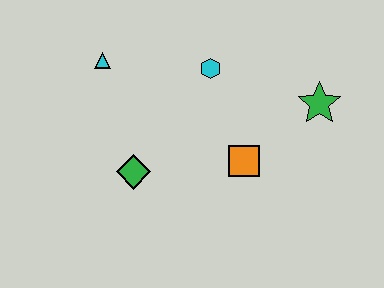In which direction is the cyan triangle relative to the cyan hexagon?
The cyan triangle is to the left of the cyan hexagon.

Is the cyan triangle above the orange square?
Yes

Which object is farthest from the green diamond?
The green star is farthest from the green diamond.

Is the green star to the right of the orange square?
Yes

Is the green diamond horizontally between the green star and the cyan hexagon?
No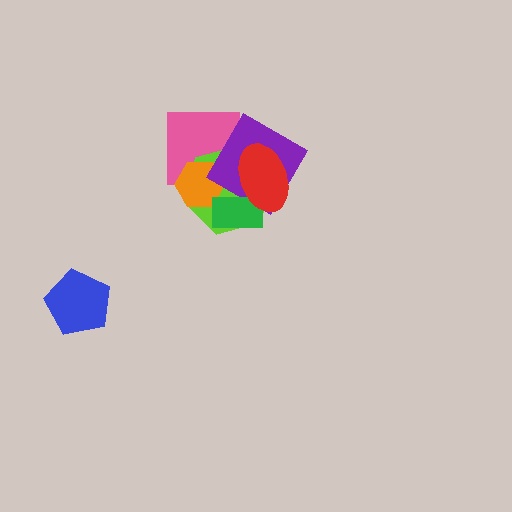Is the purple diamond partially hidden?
Yes, it is partially covered by another shape.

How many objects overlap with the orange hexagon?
2 objects overlap with the orange hexagon.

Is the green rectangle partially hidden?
Yes, it is partially covered by another shape.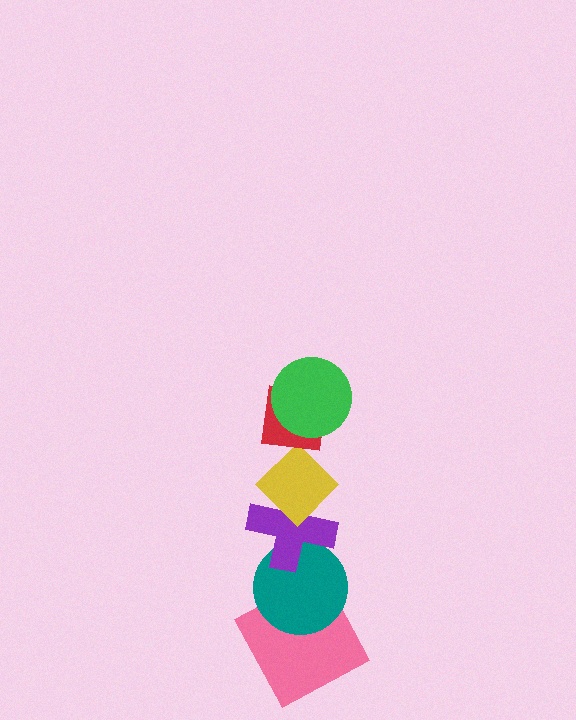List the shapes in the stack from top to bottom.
From top to bottom: the green circle, the red square, the yellow diamond, the purple cross, the teal circle, the pink square.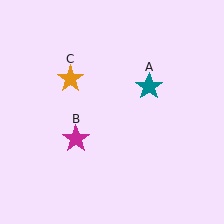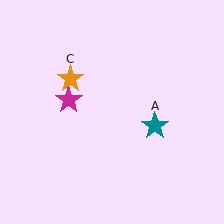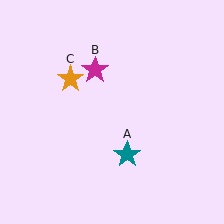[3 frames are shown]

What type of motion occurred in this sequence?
The teal star (object A), magenta star (object B) rotated clockwise around the center of the scene.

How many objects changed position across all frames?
2 objects changed position: teal star (object A), magenta star (object B).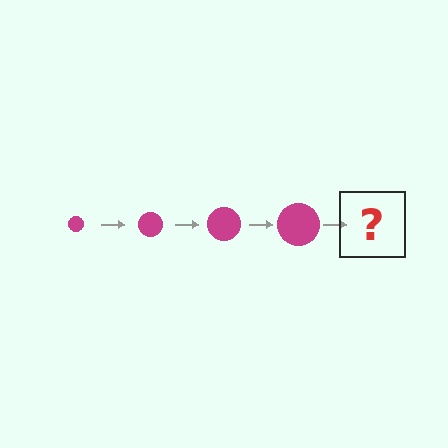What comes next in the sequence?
The next element should be a magenta circle, larger than the previous one.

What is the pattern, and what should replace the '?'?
The pattern is that the circle gets progressively larger each step. The '?' should be a magenta circle, larger than the previous one.